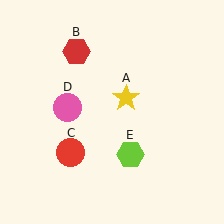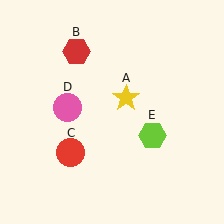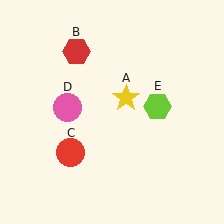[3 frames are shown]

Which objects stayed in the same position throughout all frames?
Yellow star (object A) and red hexagon (object B) and red circle (object C) and pink circle (object D) remained stationary.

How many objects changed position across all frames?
1 object changed position: lime hexagon (object E).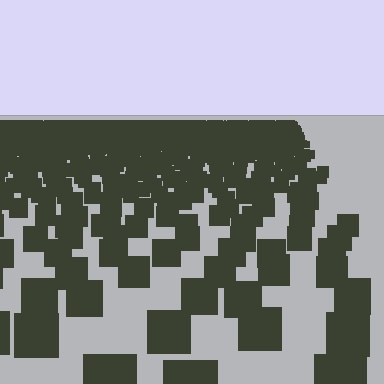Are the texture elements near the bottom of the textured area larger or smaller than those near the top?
Larger. Near the bottom, elements are closer to the viewer and appear at a bigger on-screen size.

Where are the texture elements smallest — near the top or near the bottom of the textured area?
Near the top.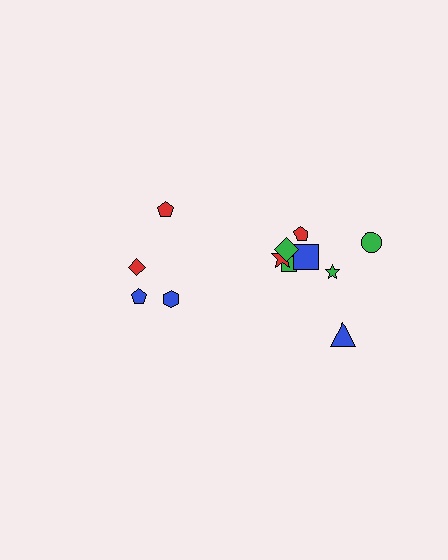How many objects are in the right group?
There are 8 objects.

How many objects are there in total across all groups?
There are 12 objects.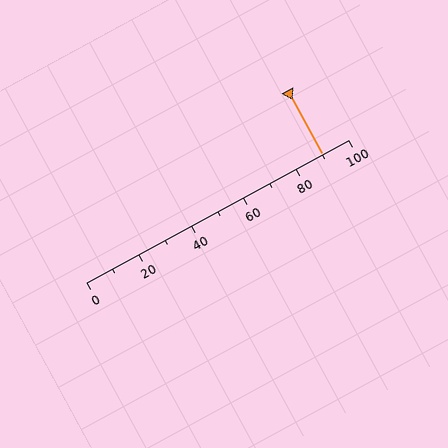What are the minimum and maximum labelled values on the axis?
The axis runs from 0 to 100.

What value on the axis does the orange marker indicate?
The marker indicates approximately 90.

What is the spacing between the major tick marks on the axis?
The major ticks are spaced 20 apart.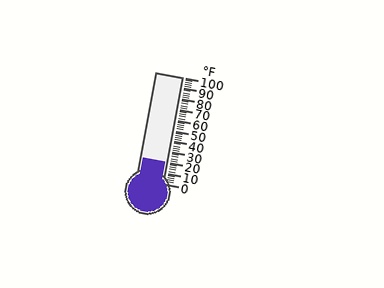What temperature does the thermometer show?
The thermometer shows approximately 20°F.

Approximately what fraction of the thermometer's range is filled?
The thermometer is filled to approximately 20% of its range.